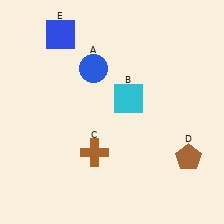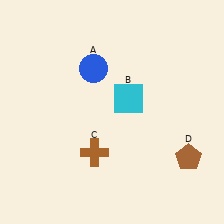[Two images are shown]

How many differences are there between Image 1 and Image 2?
There is 1 difference between the two images.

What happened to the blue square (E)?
The blue square (E) was removed in Image 2. It was in the top-left area of Image 1.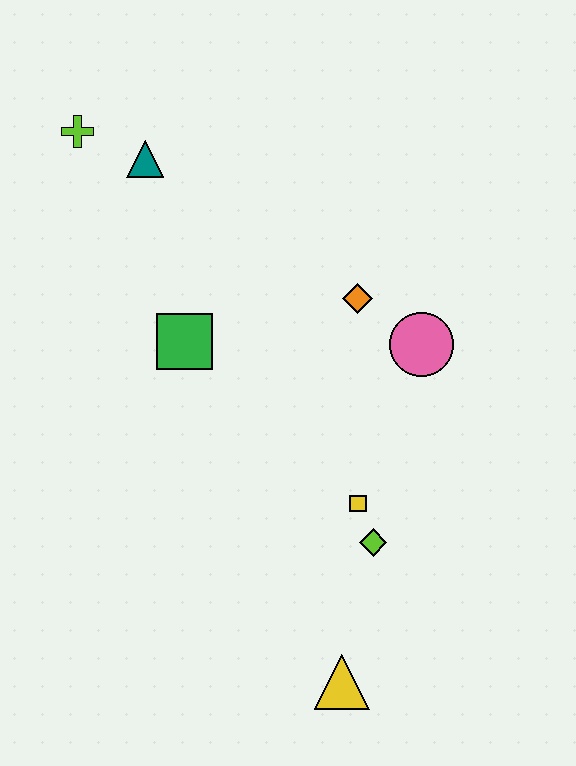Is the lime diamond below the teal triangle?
Yes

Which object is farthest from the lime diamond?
The lime cross is farthest from the lime diamond.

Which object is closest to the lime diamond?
The yellow square is closest to the lime diamond.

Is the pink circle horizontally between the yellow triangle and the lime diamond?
No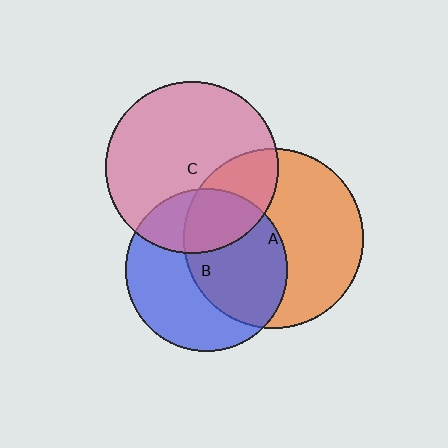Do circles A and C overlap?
Yes.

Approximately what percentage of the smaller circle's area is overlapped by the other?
Approximately 30%.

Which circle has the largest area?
Circle A (orange).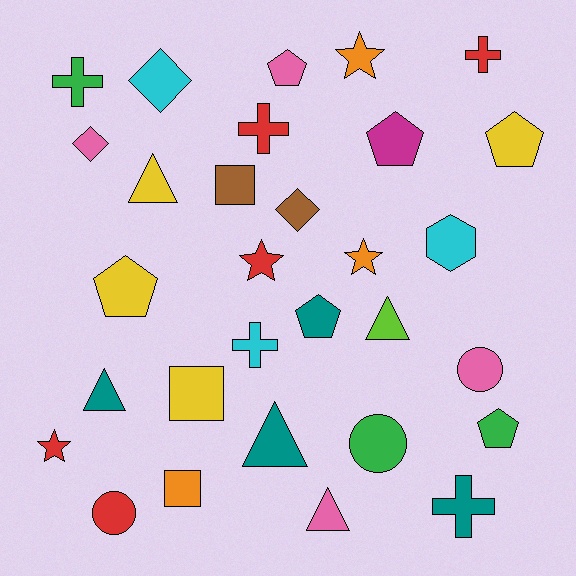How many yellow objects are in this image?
There are 4 yellow objects.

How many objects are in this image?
There are 30 objects.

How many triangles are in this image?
There are 5 triangles.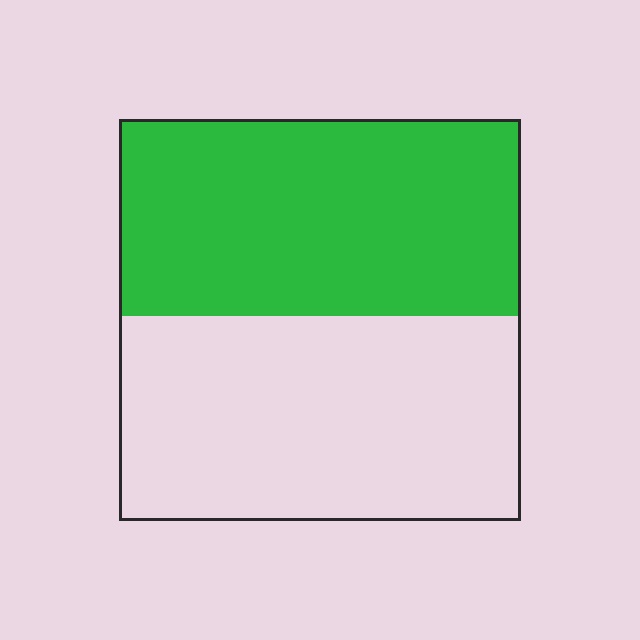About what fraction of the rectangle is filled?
About one half (1/2).